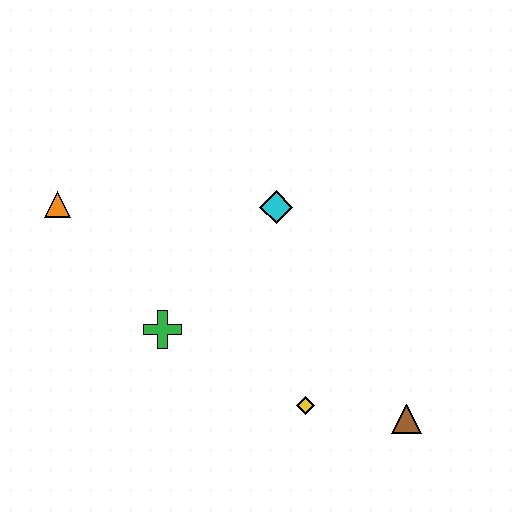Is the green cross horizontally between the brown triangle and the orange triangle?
Yes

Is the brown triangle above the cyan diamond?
No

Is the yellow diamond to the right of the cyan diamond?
Yes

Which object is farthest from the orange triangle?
The brown triangle is farthest from the orange triangle.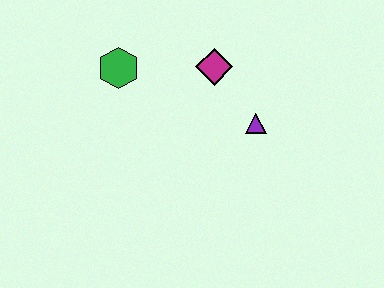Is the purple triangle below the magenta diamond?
Yes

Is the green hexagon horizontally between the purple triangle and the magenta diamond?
No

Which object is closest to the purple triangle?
The magenta diamond is closest to the purple triangle.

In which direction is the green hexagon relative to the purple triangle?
The green hexagon is to the left of the purple triangle.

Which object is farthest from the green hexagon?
The purple triangle is farthest from the green hexagon.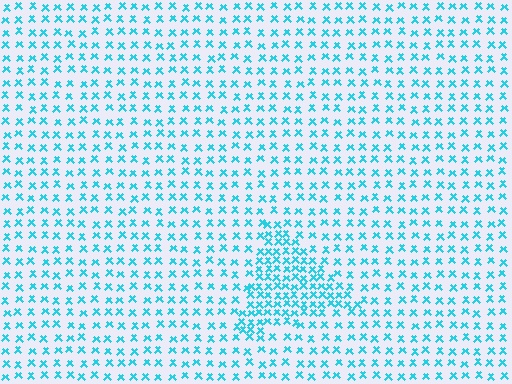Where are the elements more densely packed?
The elements are more densely packed inside the triangle boundary.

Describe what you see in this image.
The image contains small cyan elements arranged at two different densities. A triangle-shaped region is visible where the elements are more densely packed than the surrounding area.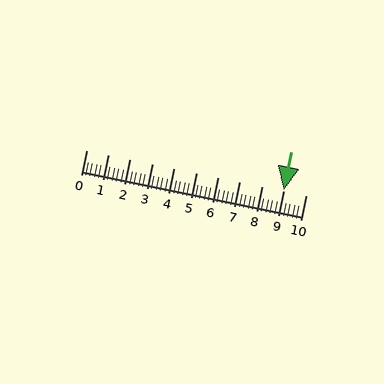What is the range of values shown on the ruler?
The ruler shows values from 0 to 10.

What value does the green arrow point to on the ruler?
The green arrow points to approximately 9.0.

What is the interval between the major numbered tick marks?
The major tick marks are spaced 1 units apart.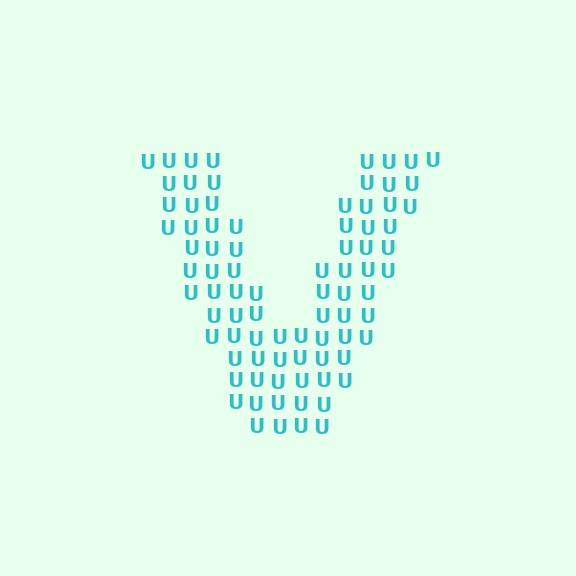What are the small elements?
The small elements are letter U's.